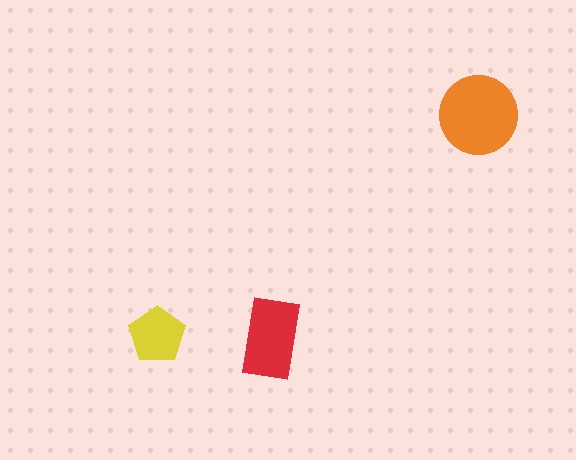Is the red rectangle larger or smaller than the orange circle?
Smaller.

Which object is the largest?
The orange circle.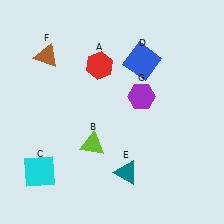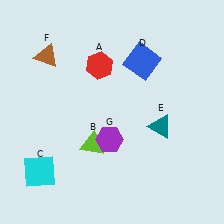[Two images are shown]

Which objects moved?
The objects that moved are: the teal triangle (E), the purple hexagon (G).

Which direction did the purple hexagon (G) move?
The purple hexagon (G) moved down.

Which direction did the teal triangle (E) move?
The teal triangle (E) moved up.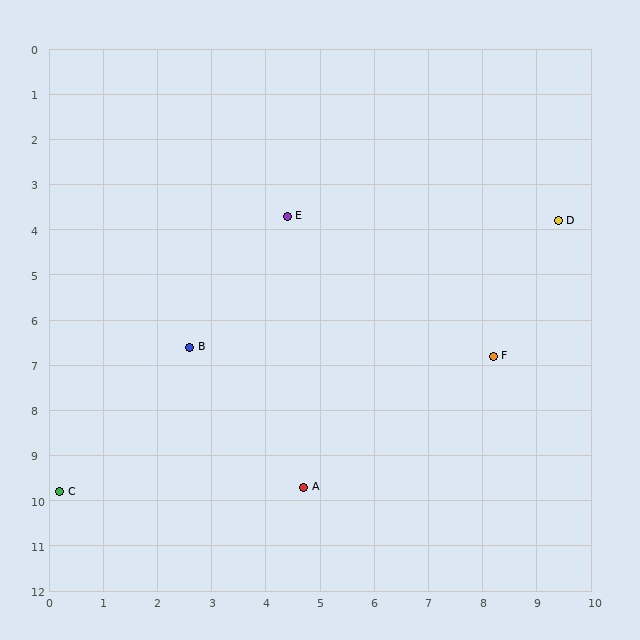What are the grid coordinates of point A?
Point A is at approximately (4.7, 9.7).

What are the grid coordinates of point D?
Point D is at approximately (9.4, 3.8).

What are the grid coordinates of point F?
Point F is at approximately (8.2, 6.8).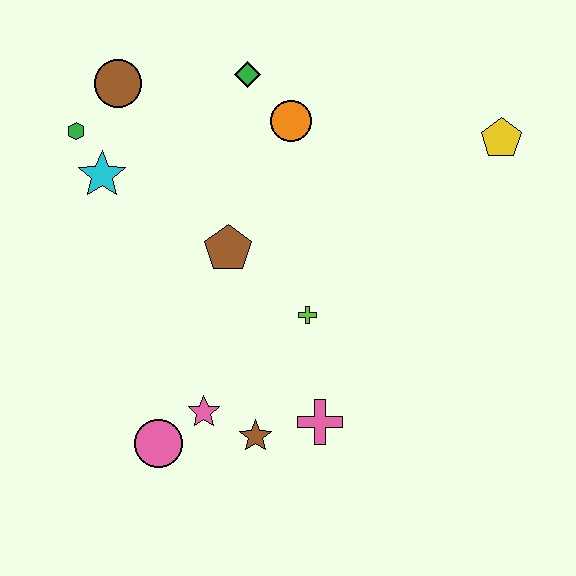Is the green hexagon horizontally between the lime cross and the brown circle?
No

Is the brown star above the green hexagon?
No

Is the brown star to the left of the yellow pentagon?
Yes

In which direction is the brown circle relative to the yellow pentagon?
The brown circle is to the left of the yellow pentagon.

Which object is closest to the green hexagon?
The cyan star is closest to the green hexagon.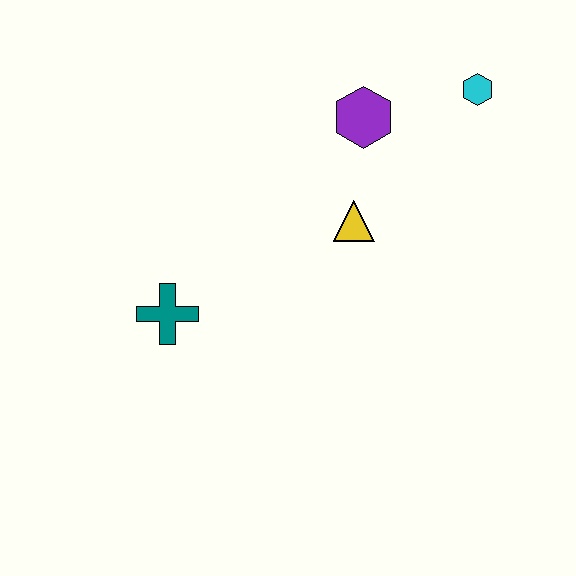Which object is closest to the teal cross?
The yellow triangle is closest to the teal cross.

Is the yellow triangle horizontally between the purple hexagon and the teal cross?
Yes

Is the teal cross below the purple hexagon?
Yes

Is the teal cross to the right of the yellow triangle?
No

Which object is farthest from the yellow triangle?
The teal cross is farthest from the yellow triangle.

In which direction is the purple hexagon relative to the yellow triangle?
The purple hexagon is above the yellow triangle.